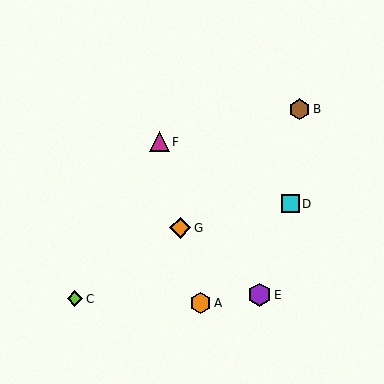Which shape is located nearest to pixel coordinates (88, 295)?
The lime diamond (labeled C) at (75, 299) is nearest to that location.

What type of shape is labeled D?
Shape D is a cyan square.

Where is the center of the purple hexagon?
The center of the purple hexagon is at (260, 295).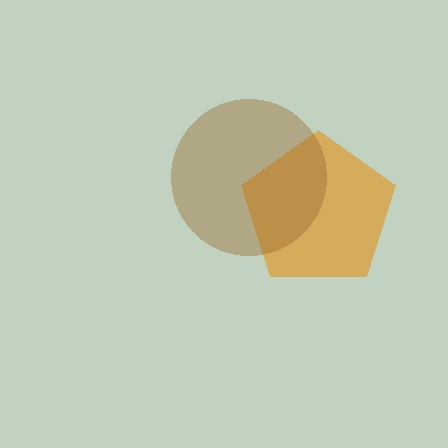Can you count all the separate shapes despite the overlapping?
Yes, there are 2 separate shapes.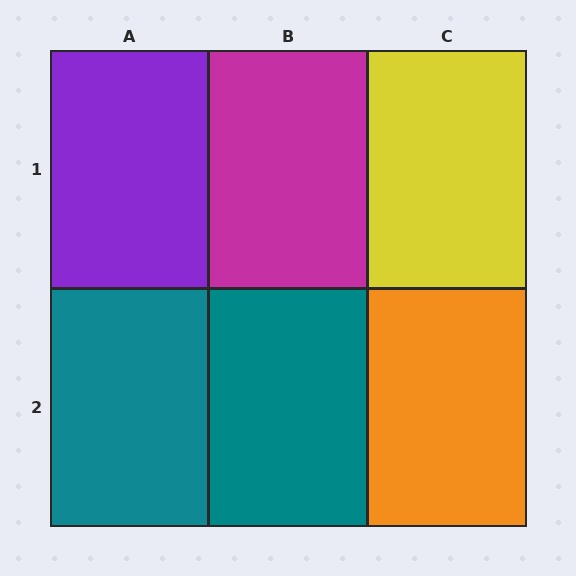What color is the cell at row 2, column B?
Teal.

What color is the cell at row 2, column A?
Teal.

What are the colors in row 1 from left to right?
Purple, magenta, yellow.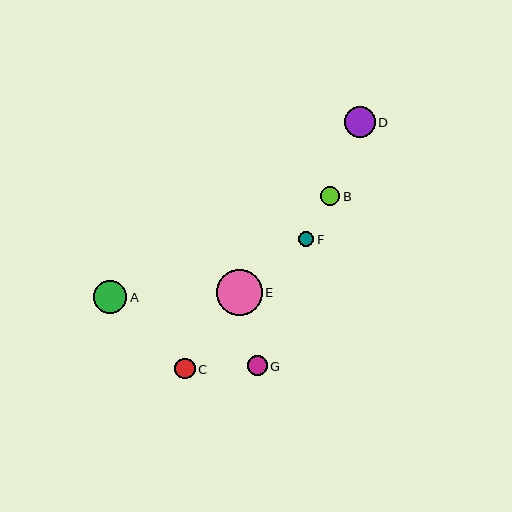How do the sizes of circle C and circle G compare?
Circle C and circle G are approximately the same size.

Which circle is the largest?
Circle E is the largest with a size of approximately 46 pixels.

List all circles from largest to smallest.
From largest to smallest: E, A, D, C, G, B, F.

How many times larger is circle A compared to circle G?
Circle A is approximately 1.6 times the size of circle G.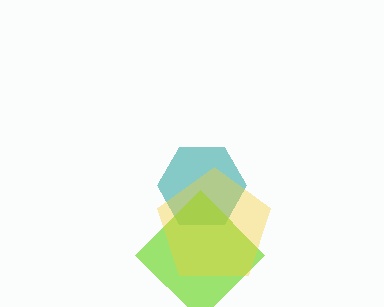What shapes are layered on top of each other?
The layered shapes are: a teal hexagon, a lime diamond, a yellow pentagon.